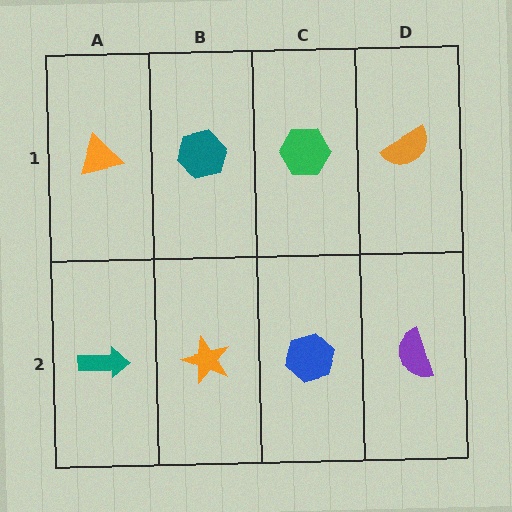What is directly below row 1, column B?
An orange star.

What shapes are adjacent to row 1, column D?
A purple semicircle (row 2, column D), a green hexagon (row 1, column C).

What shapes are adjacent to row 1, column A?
A teal arrow (row 2, column A), a teal hexagon (row 1, column B).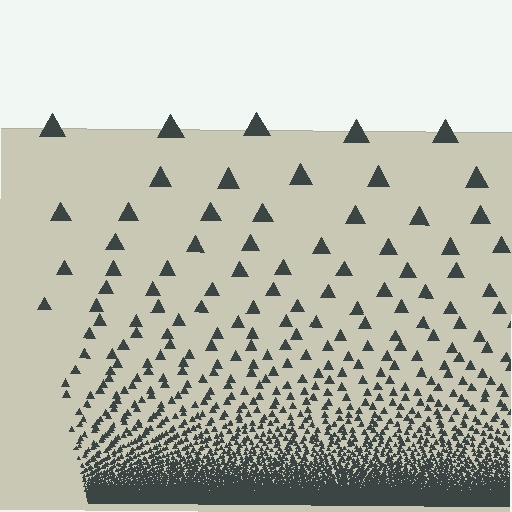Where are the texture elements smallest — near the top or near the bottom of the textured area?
Near the bottom.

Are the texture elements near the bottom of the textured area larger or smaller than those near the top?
Smaller. The gradient is inverted — elements near the bottom are smaller and denser.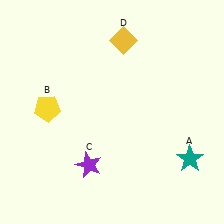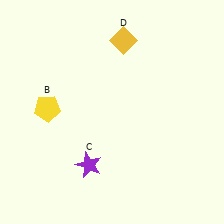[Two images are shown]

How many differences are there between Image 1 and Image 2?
There is 1 difference between the two images.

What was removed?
The teal star (A) was removed in Image 2.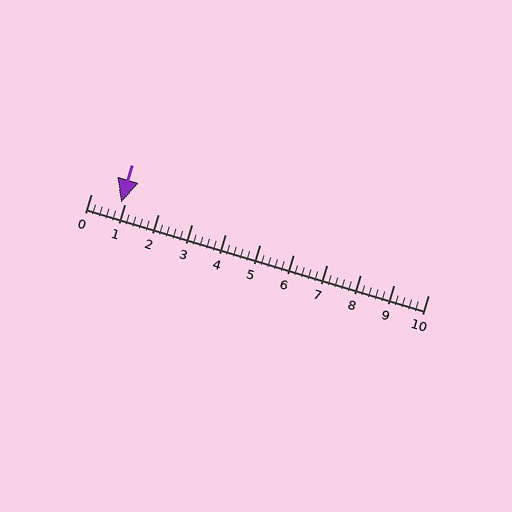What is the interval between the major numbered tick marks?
The major tick marks are spaced 1 units apart.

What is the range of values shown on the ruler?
The ruler shows values from 0 to 10.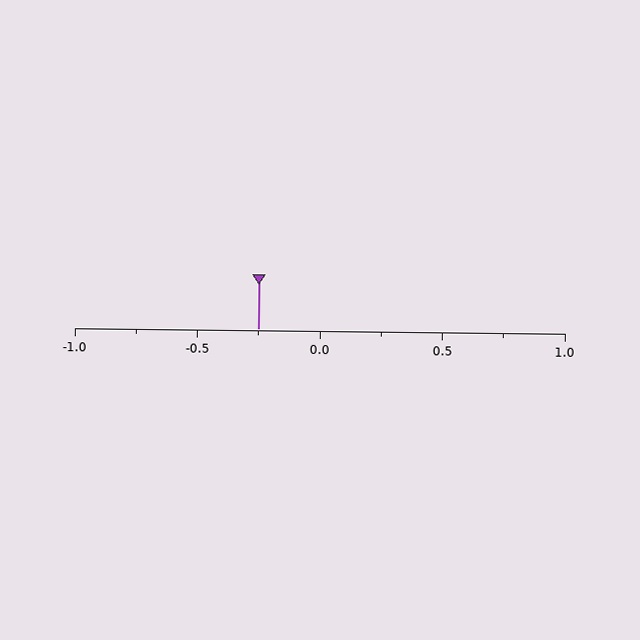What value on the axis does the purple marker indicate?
The marker indicates approximately -0.25.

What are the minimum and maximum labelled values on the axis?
The axis runs from -1.0 to 1.0.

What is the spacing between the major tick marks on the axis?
The major ticks are spaced 0.5 apart.